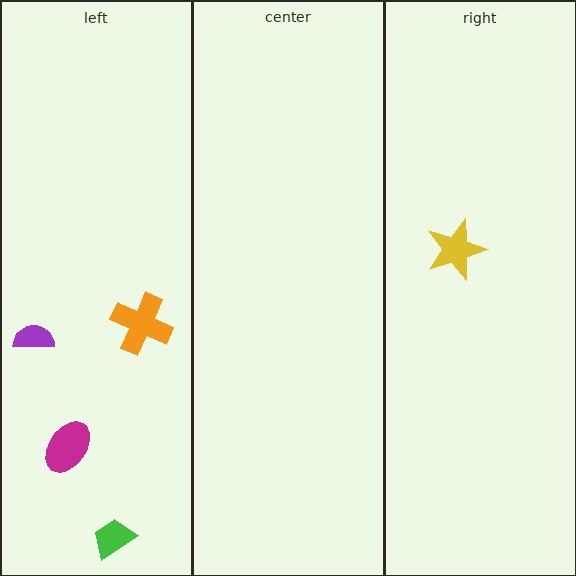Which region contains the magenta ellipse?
The left region.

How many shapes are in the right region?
1.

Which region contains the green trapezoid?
The left region.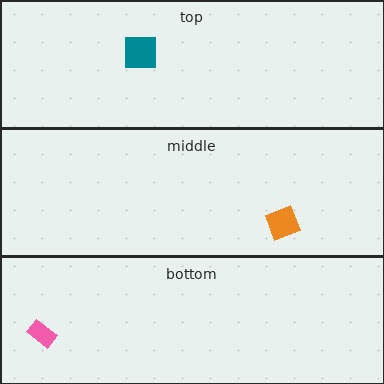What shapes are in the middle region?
The orange diamond.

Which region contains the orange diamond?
The middle region.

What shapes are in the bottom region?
The pink rectangle.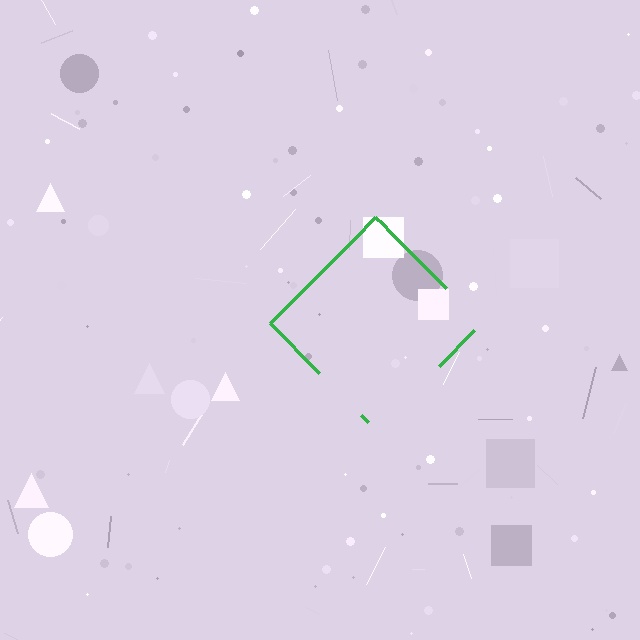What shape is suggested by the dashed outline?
The dashed outline suggests a diamond.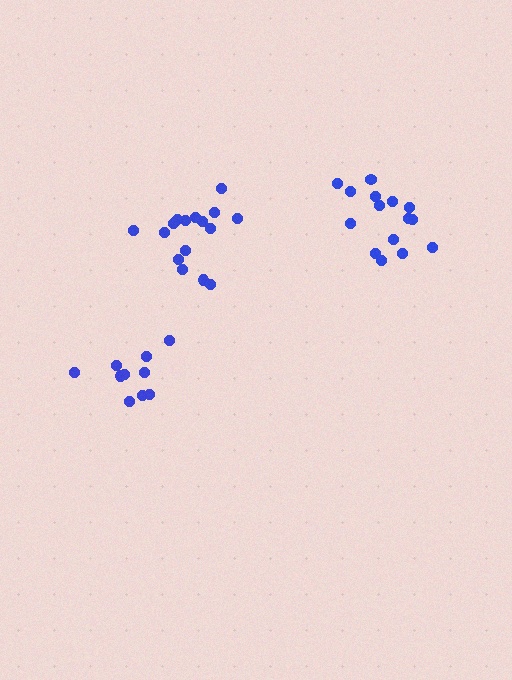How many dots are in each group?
Group 1: 16 dots, Group 2: 15 dots, Group 3: 10 dots (41 total).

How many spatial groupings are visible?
There are 3 spatial groupings.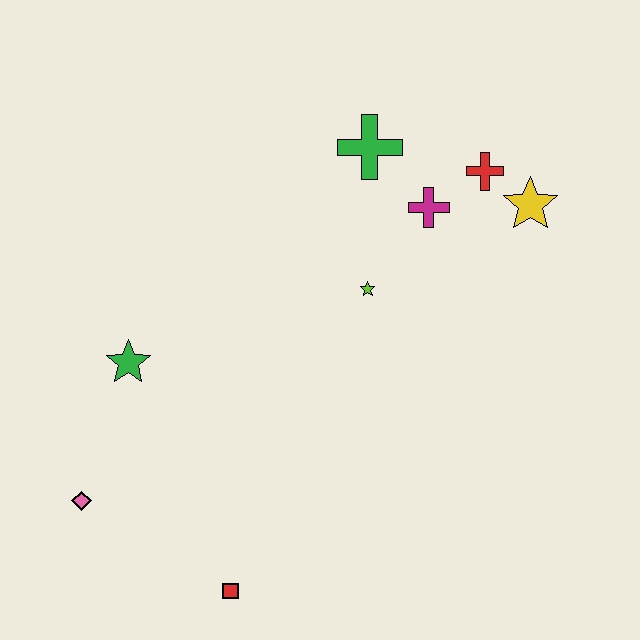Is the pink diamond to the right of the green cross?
No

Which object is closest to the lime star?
The magenta cross is closest to the lime star.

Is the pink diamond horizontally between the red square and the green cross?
No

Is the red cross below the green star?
No